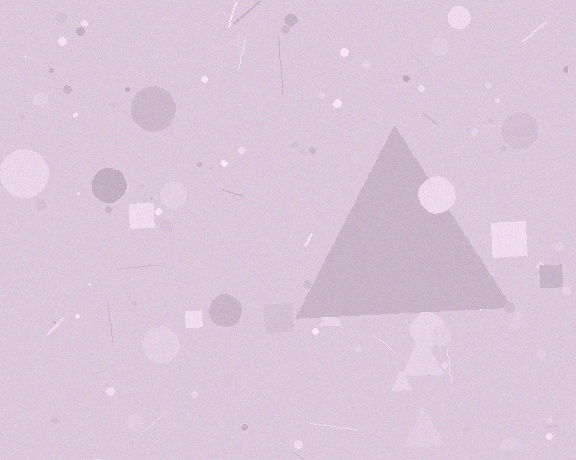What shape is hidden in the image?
A triangle is hidden in the image.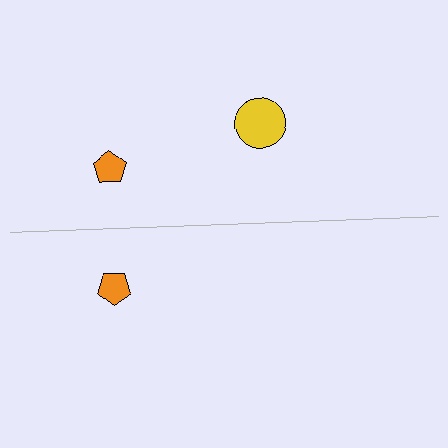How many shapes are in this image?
There are 3 shapes in this image.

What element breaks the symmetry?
A yellow circle is missing from the bottom side.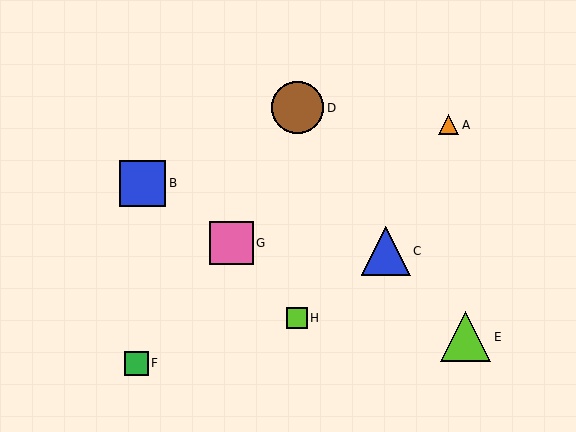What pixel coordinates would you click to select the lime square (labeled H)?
Click at (297, 318) to select the lime square H.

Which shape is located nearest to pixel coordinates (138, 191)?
The blue square (labeled B) at (143, 183) is nearest to that location.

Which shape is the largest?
The brown circle (labeled D) is the largest.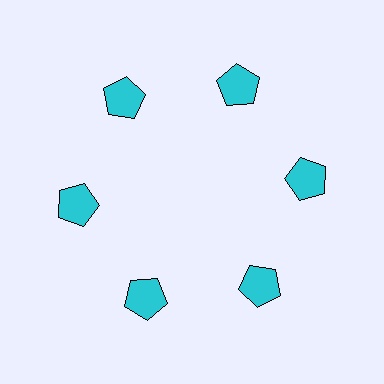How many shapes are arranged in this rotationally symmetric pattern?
There are 6 shapes, arranged in 6 groups of 1.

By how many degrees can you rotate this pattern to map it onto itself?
The pattern maps onto itself every 60 degrees of rotation.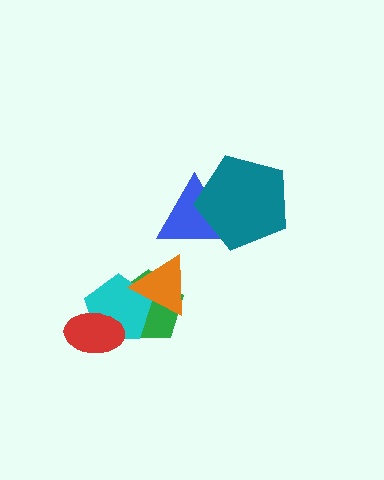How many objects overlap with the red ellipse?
2 objects overlap with the red ellipse.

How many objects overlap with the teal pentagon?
1 object overlaps with the teal pentagon.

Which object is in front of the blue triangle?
The teal pentagon is in front of the blue triangle.